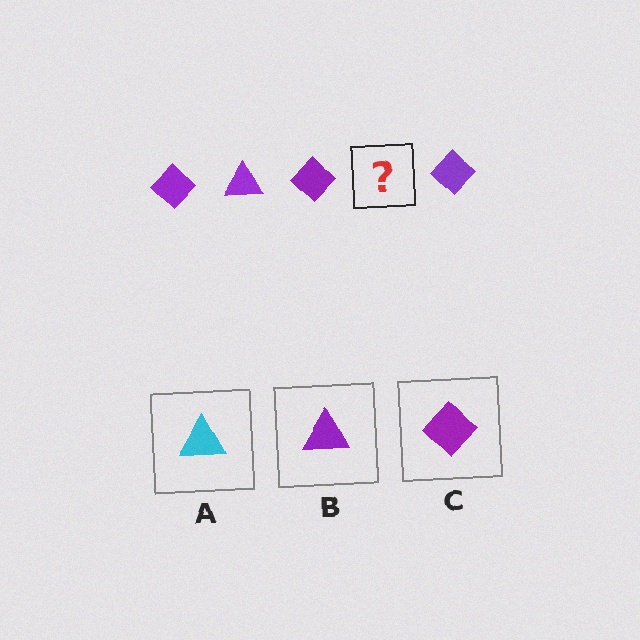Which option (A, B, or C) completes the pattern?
B.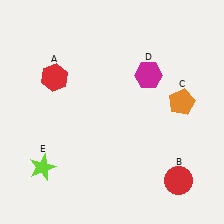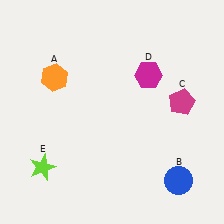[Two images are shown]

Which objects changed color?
A changed from red to orange. B changed from red to blue. C changed from orange to magenta.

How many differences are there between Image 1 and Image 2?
There are 3 differences between the two images.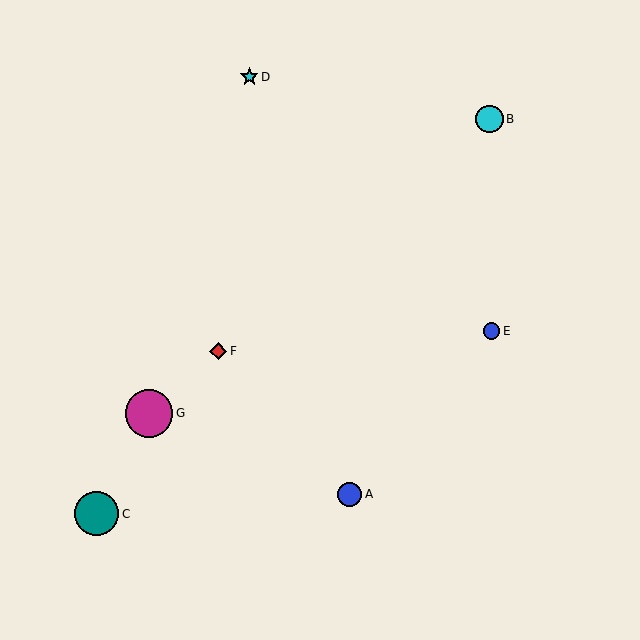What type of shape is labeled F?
Shape F is a red diamond.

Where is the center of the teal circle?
The center of the teal circle is at (97, 514).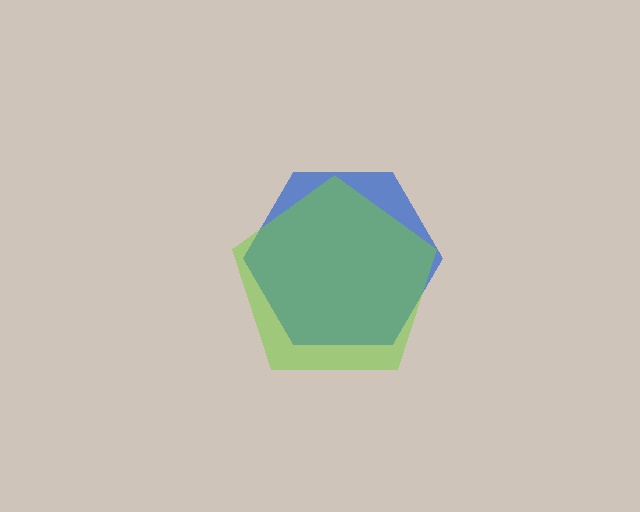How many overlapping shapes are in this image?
There are 2 overlapping shapes in the image.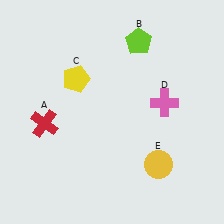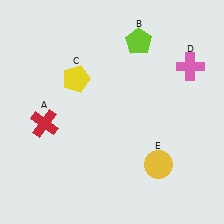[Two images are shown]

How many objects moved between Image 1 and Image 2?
1 object moved between the two images.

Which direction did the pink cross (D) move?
The pink cross (D) moved up.